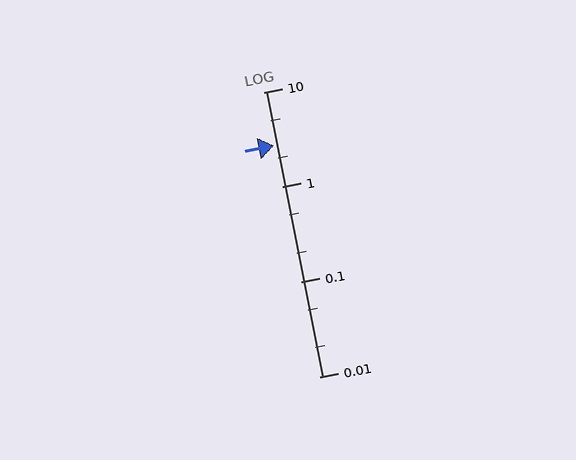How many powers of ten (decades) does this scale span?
The scale spans 3 decades, from 0.01 to 10.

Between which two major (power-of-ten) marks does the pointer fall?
The pointer is between 1 and 10.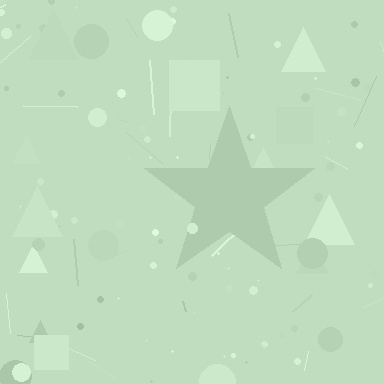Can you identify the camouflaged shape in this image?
The camouflaged shape is a star.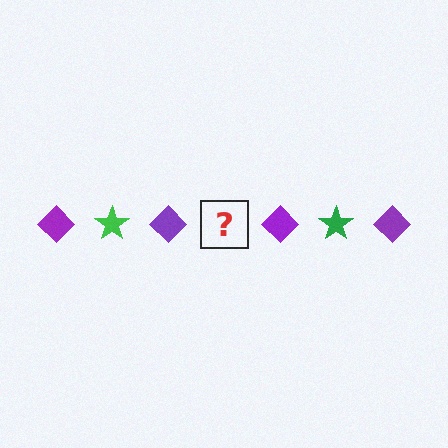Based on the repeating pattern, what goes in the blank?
The blank should be a green star.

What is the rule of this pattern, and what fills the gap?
The rule is that the pattern alternates between purple diamond and green star. The gap should be filled with a green star.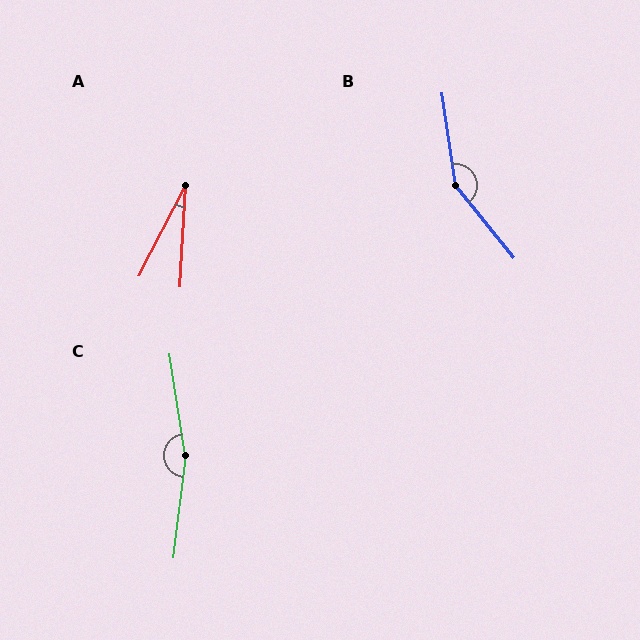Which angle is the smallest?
A, at approximately 24 degrees.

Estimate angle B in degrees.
Approximately 149 degrees.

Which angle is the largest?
C, at approximately 164 degrees.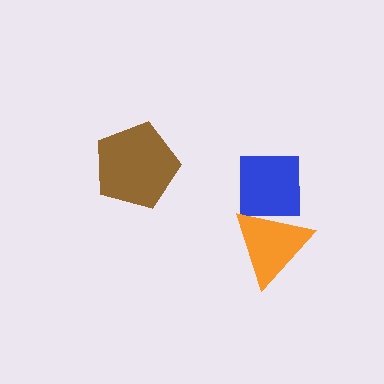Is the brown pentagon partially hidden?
No, no other shape covers it.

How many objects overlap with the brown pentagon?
0 objects overlap with the brown pentagon.